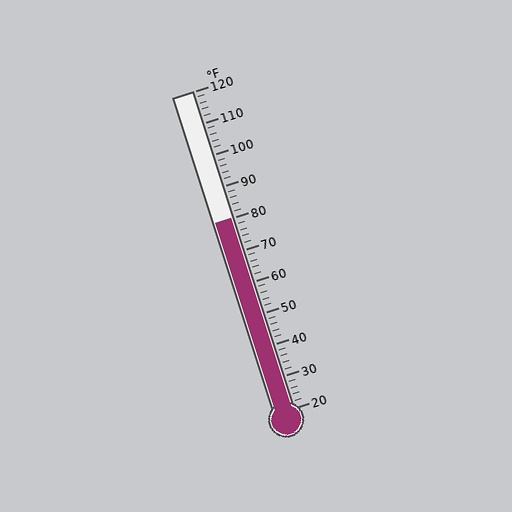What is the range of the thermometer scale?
The thermometer scale ranges from 20°F to 120°F.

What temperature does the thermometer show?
The thermometer shows approximately 80°F.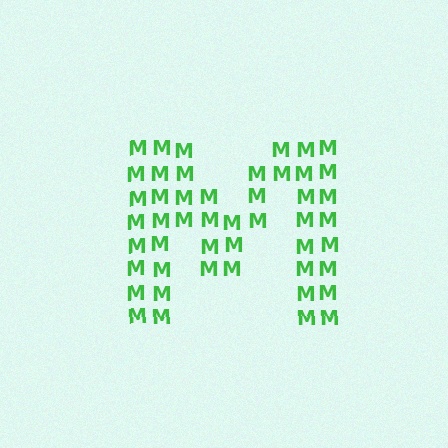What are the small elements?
The small elements are letter M's.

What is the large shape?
The large shape is the letter M.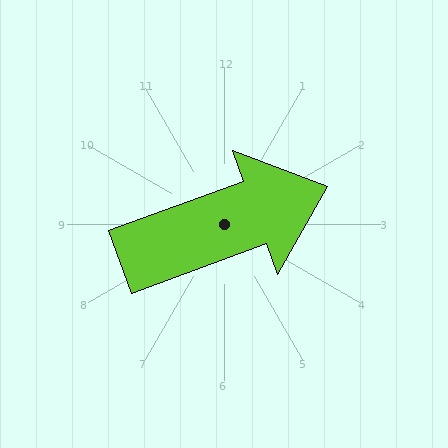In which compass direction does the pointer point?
East.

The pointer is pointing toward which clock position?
Roughly 2 o'clock.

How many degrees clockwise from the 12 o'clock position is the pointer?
Approximately 70 degrees.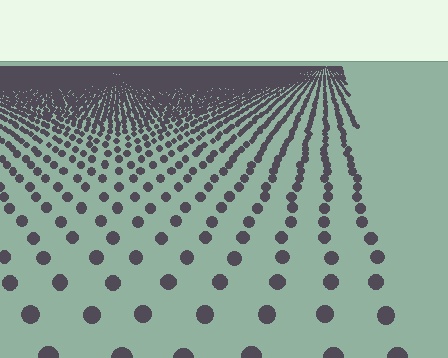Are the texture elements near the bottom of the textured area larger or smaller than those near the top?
Larger. Near the bottom, elements are closer to the viewer and appear at a bigger on-screen size.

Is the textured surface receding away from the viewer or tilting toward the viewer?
The surface is receding away from the viewer. Texture elements get smaller and denser toward the top.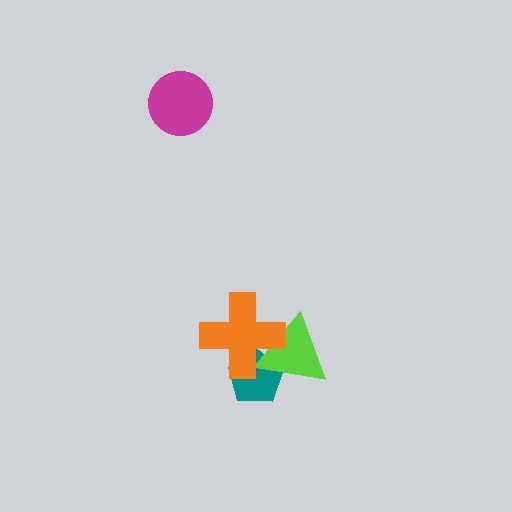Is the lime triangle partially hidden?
Yes, it is partially covered by another shape.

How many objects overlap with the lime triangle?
2 objects overlap with the lime triangle.